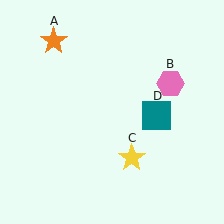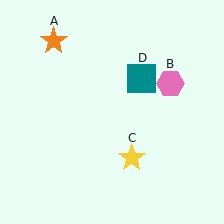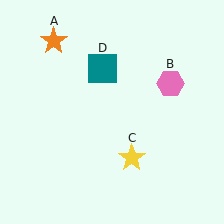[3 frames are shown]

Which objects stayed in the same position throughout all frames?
Orange star (object A) and pink hexagon (object B) and yellow star (object C) remained stationary.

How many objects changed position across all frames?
1 object changed position: teal square (object D).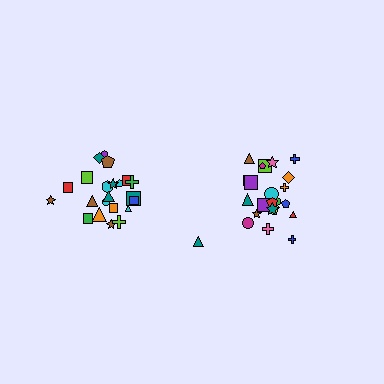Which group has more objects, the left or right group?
The right group.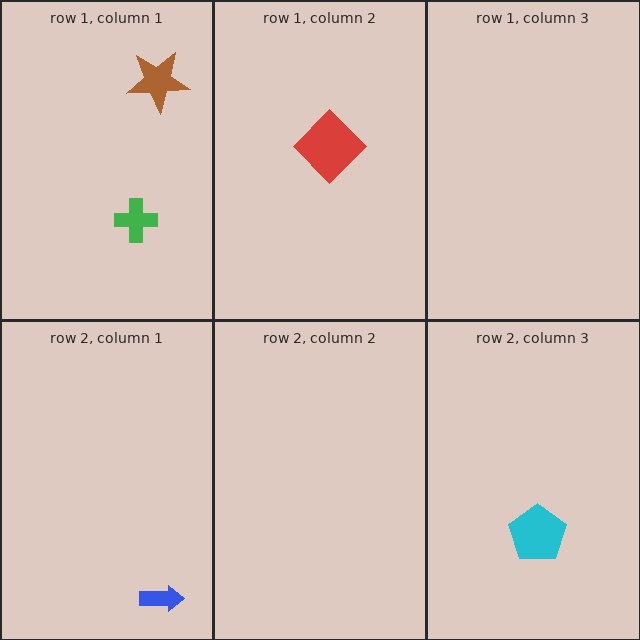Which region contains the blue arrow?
The row 2, column 1 region.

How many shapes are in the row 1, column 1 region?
2.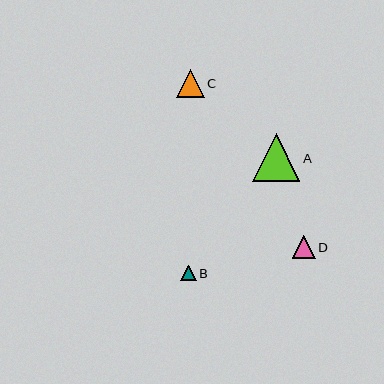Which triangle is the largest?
Triangle A is the largest with a size of approximately 48 pixels.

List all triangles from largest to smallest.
From largest to smallest: A, C, D, B.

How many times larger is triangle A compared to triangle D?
Triangle A is approximately 2.1 times the size of triangle D.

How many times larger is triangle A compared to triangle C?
Triangle A is approximately 1.7 times the size of triangle C.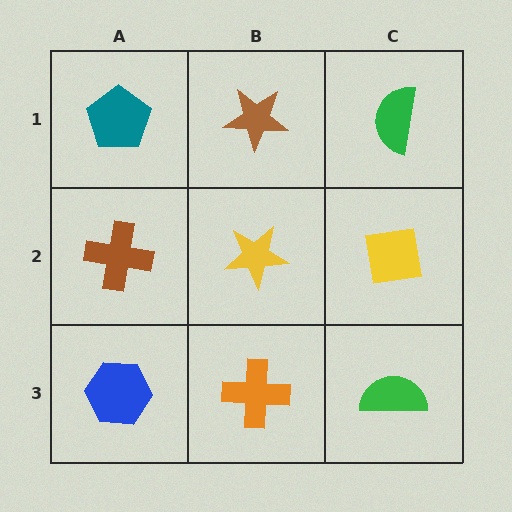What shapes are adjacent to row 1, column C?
A yellow square (row 2, column C), a brown star (row 1, column B).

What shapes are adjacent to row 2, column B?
A brown star (row 1, column B), an orange cross (row 3, column B), a brown cross (row 2, column A), a yellow square (row 2, column C).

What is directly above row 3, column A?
A brown cross.